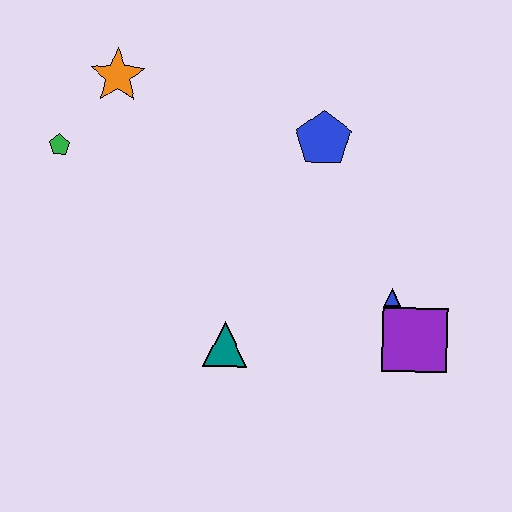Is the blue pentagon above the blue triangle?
Yes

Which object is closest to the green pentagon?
The orange star is closest to the green pentagon.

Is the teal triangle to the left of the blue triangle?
Yes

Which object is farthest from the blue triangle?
The green pentagon is farthest from the blue triangle.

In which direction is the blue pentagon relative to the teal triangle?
The blue pentagon is above the teal triangle.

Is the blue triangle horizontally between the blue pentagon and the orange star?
No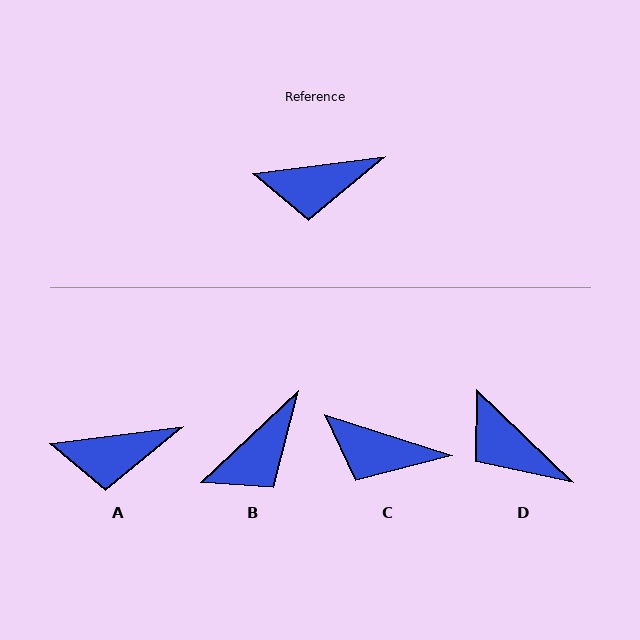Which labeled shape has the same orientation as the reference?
A.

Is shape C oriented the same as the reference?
No, it is off by about 25 degrees.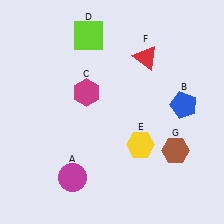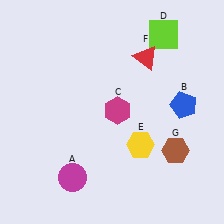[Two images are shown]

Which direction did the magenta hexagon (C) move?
The magenta hexagon (C) moved right.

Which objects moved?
The objects that moved are: the magenta hexagon (C), the lime square (D).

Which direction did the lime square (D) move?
The lime square (D) moved right.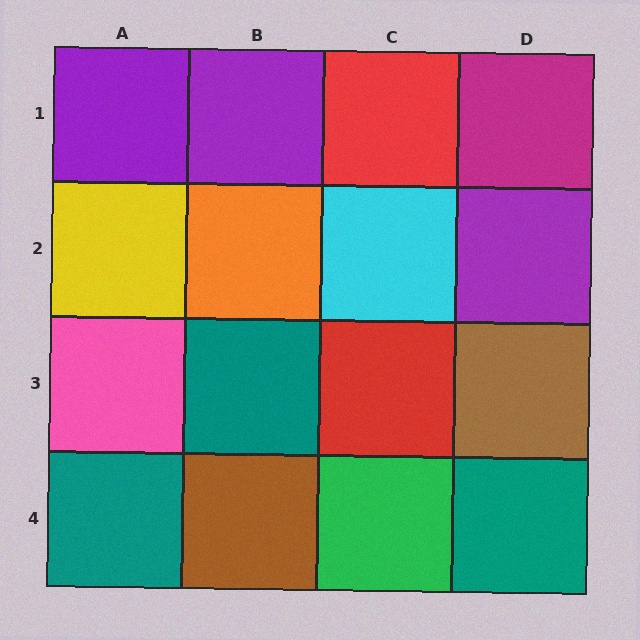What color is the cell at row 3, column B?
Teal.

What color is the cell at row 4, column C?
Green.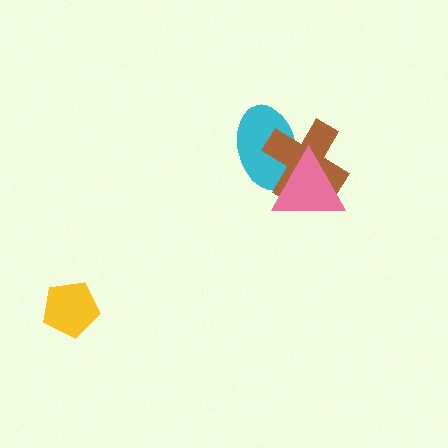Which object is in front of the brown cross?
The pink triangle is in front of the brown cross.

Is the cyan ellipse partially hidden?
Yes, it is partially covered by another shape.